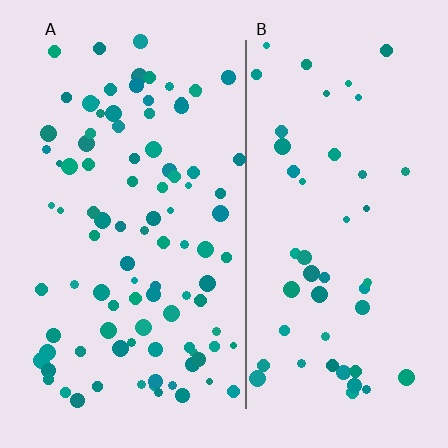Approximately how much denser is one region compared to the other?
Approximately 2.0× — region A over region B.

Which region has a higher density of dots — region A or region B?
A (the left).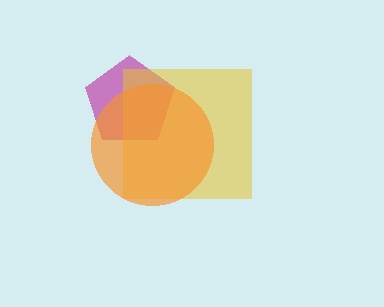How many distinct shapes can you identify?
There are 3 distinct shapes: a magenta pentagon, a yellow square, an orange circle.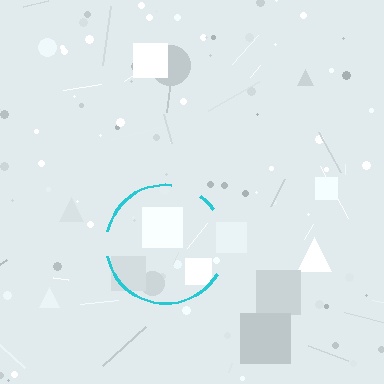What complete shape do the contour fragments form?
The contour fragments form a circle.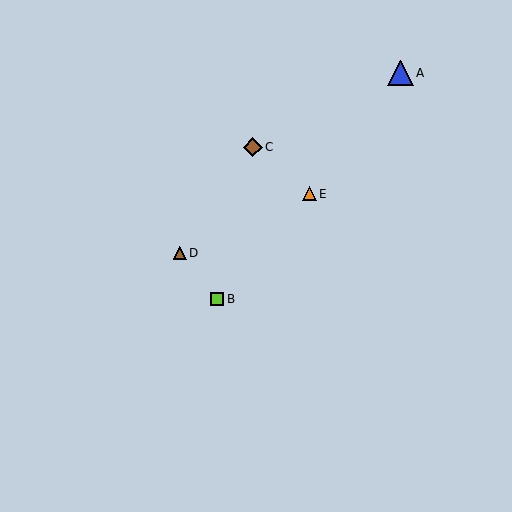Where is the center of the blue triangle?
The center of the blue triangle is at (401, 74).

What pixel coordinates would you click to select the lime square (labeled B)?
Click at (217, 299) to select the lime square B.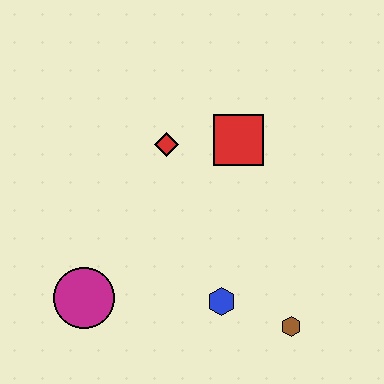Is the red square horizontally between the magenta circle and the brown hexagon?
Yes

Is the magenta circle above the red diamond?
No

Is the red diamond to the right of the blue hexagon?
No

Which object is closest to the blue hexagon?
The brown hexagon is closest to the blue hexagon.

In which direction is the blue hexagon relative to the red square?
The blue hexagon is below the red square.